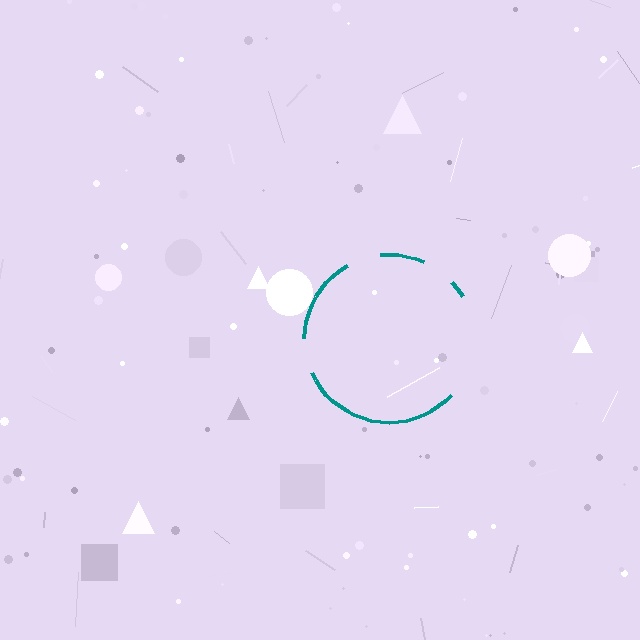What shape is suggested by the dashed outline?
The dashed outline suggests a circle.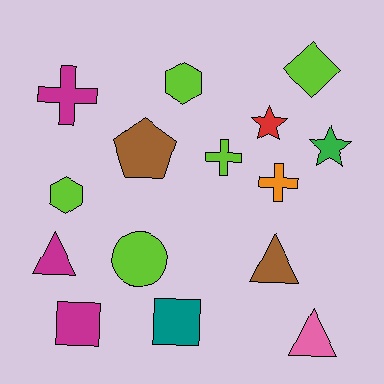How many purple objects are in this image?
There are no purple objects.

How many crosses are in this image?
There are 3 crosses.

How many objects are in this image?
There are 15 objects.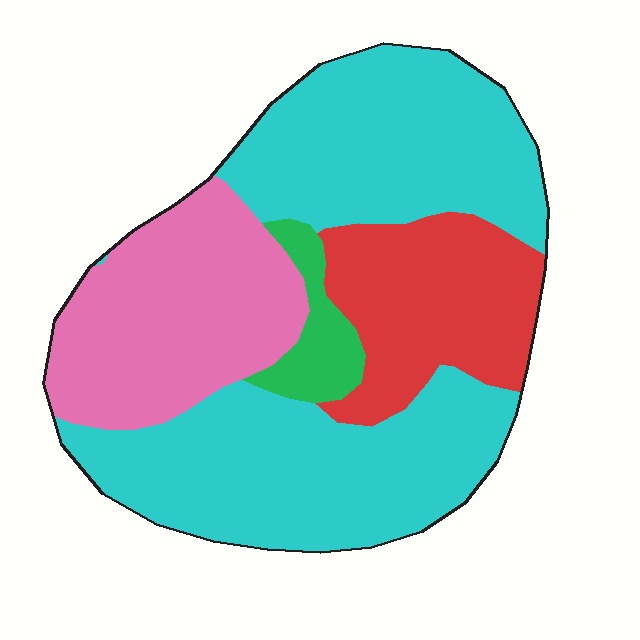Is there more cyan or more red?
Cyan.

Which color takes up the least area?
Green, at roughly 5%.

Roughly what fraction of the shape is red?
Red takes up less than a quarter of the shape.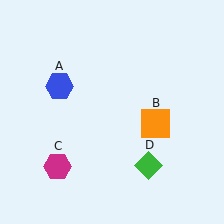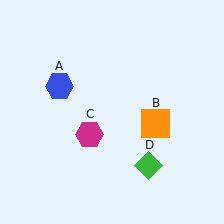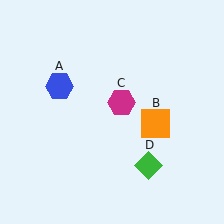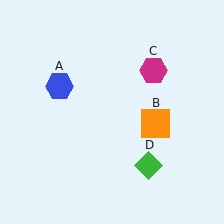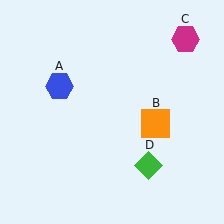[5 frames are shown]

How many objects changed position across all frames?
1 object changed position: magenta hexagon (object C).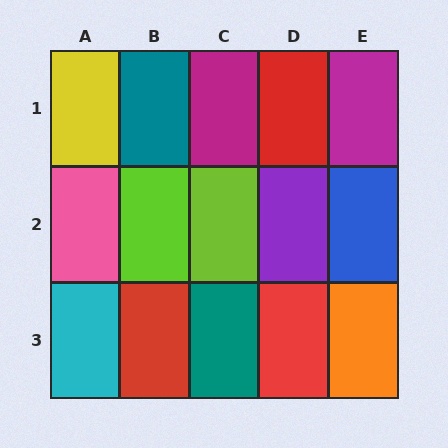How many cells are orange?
1 cell is orange.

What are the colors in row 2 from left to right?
Pink, lime, lime, purple, blue.